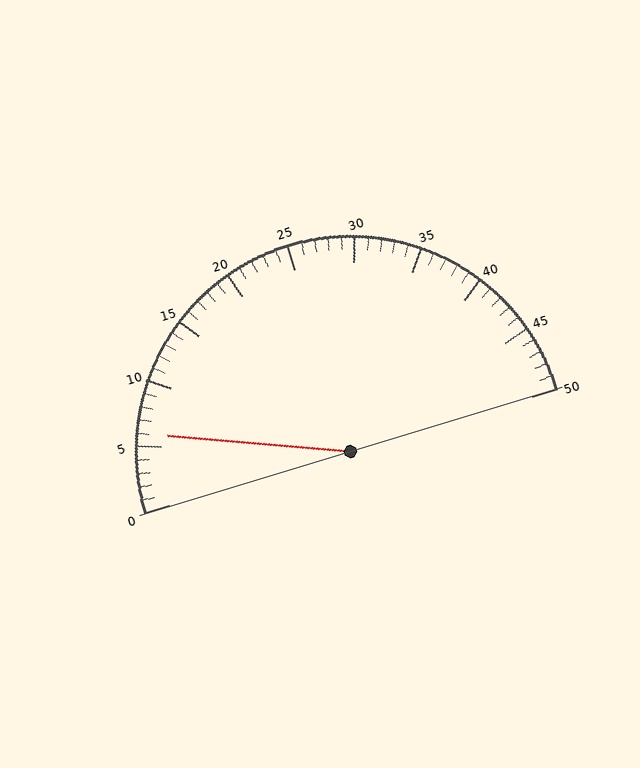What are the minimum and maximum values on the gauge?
The gauge ranges from 0 to 50.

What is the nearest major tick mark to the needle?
The nearest major tick mark is 5.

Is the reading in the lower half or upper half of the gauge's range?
The reading is in the lower half of the range (0 to 50).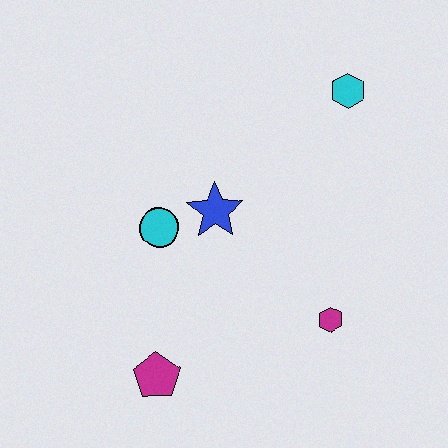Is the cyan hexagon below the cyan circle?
No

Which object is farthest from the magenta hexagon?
The cyan hexagon is farthest from the magenta hexagon.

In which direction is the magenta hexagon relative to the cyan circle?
The magenta hexagon is to the right of the cyan circle.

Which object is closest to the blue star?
The cyan circle is closest to the blue star.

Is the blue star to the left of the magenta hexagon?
Yes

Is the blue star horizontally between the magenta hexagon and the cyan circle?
Yes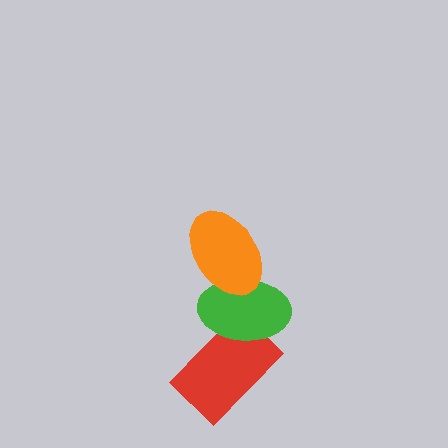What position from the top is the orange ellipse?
The orange ellipse is 1st from the top.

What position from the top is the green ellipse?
The green ellipse is 2nd from the top.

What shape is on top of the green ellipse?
The orange ellipse is on top of the green ellipse.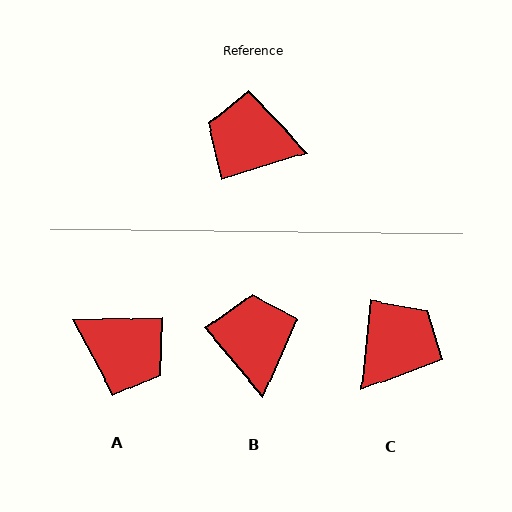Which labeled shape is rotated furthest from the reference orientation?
A, about 164 degrees away.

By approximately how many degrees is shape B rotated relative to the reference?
Approximately 67 degrees clockwise.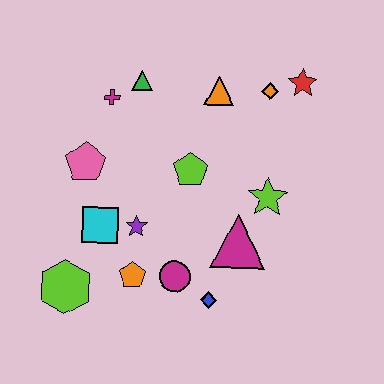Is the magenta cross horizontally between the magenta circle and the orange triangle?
No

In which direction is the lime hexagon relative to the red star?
The lime hexagon is to the left of the red star.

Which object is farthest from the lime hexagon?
The red star is farthest from the lime hexagon.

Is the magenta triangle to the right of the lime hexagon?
Yes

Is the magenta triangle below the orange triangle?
Yes